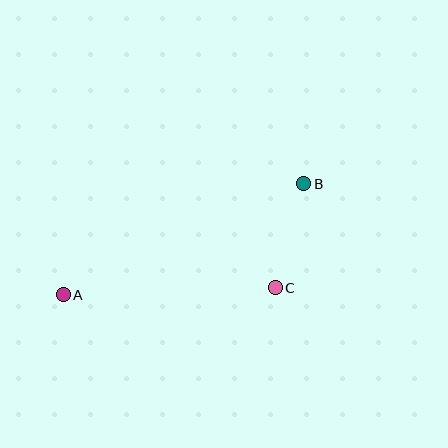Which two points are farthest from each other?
Points A and B are farthest from each other.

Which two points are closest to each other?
Points B and C are closest to each other.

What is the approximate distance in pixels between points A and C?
The distance between A and C is approximately 212 pixels.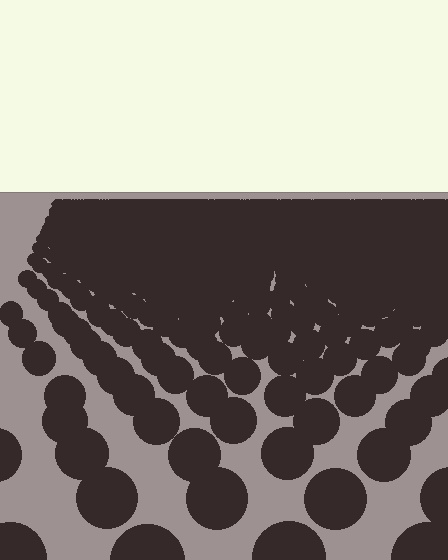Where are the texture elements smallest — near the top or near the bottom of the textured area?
Near the top.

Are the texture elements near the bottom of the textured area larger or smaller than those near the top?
Larger. Near the bottom, elements are closer to the viewer and appear at a bigger on-screen size.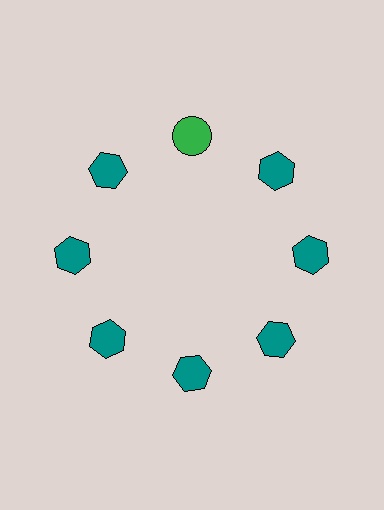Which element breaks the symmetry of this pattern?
The green circle at roughly the 12 o'clock position breaks the symmetry. All other shapes are teal hexagons.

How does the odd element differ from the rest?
It differs in both color (green instead of teal) and shape (circle instead of hexagon).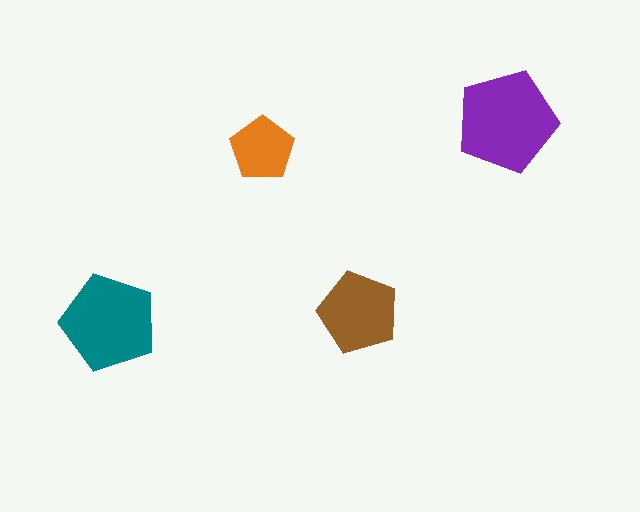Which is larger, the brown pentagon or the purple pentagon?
The purple one.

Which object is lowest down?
The teal pentagon is bottommost.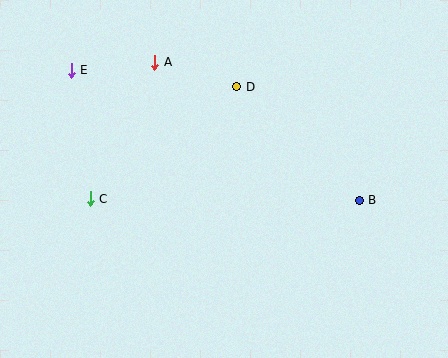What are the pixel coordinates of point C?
Point C is at (90, 199).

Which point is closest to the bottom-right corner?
Point B is closest to the bottom-right corner.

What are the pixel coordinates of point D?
Point D is at (237, 87).